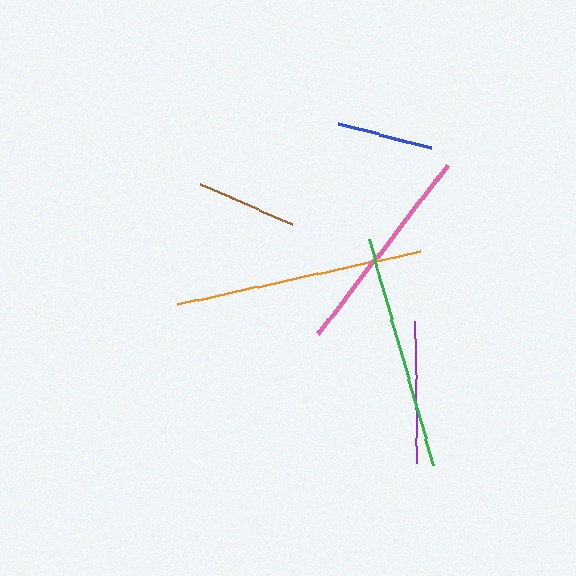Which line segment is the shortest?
The blue line is the shortest at approximately 97 pixels.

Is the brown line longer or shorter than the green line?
The green line is longer than the brown line.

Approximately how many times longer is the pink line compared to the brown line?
The pink line is approximately 2.1 times the length of the brown line.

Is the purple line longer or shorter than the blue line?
The purple line is longer than the blue line.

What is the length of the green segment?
The green segment is approximately 235 pixels long.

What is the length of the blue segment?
The blue segment is approximately 97 pixels long.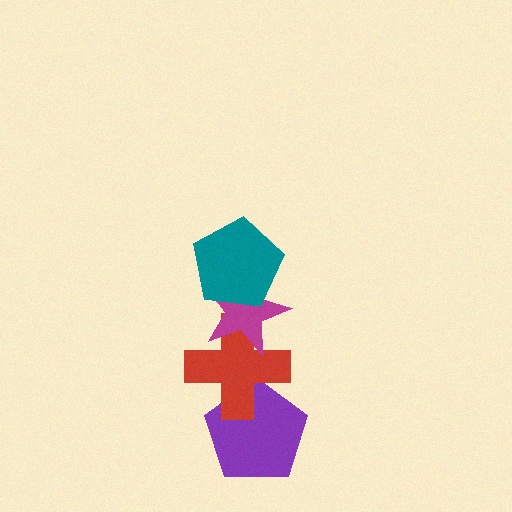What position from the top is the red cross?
The red cross is 3rd from the top.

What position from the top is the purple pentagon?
The purple pentagon is 4th from the top.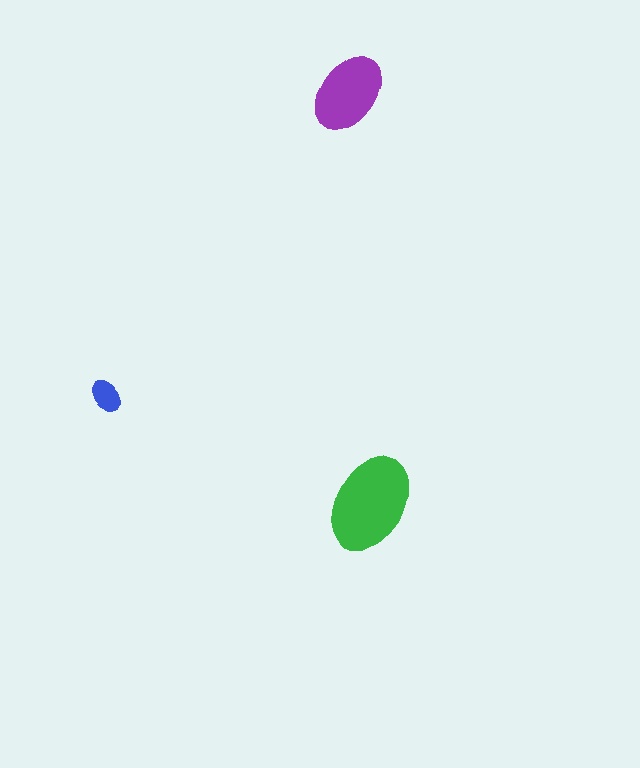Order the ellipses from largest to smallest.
the green one, the purple one, the blue one.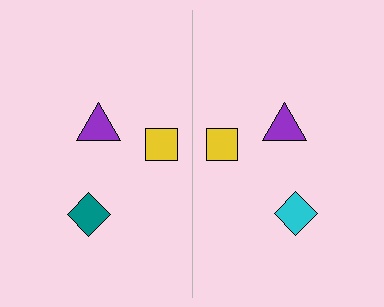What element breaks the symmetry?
The cyan diamond on the right side breaks the symmetry — its mirror counterpart is teal.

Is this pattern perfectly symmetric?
No, the pattern is not perfectly symmetric. The cyan diamond on the right side breaks the symmetry — its mirror counterpart is teal.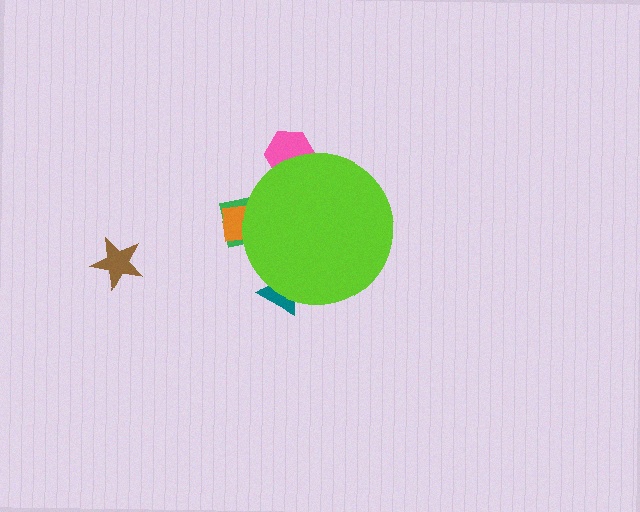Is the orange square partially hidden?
Yes, the orange square is partially hidden behind the lime circle.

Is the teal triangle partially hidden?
Yes, the teal triangle is partially hidden behind the lime circle.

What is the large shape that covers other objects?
A lime circle.